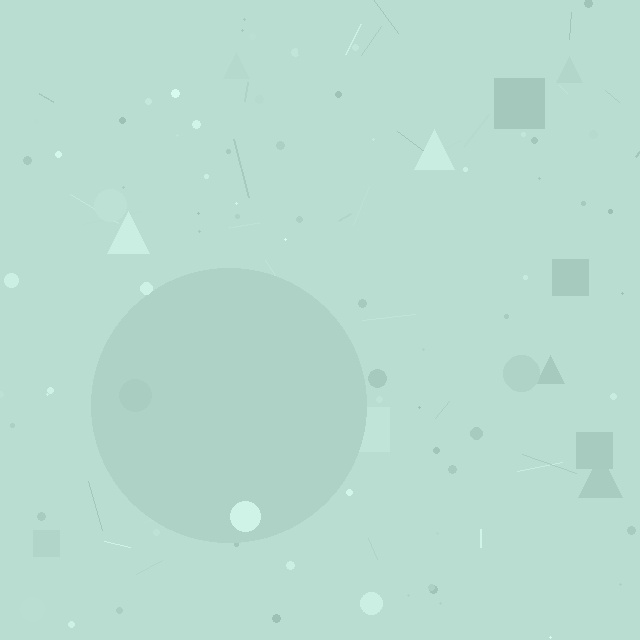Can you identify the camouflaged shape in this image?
The camouflaged shape is a circle.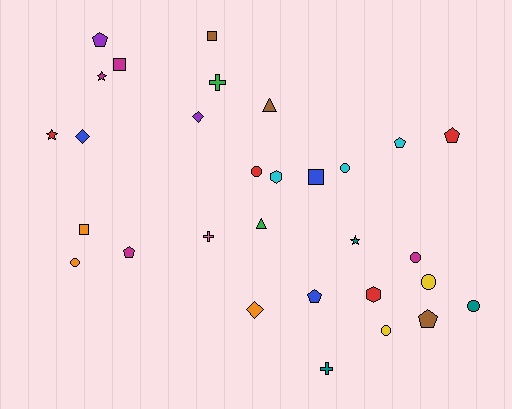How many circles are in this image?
There are 7 circles.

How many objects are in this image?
There are 30 objects.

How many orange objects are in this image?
There are 3 orange objects.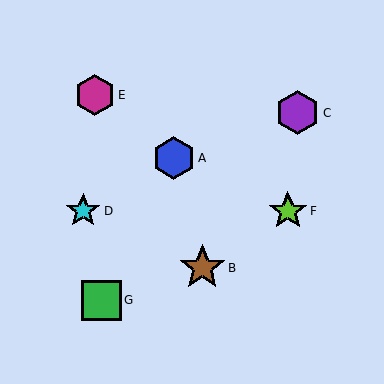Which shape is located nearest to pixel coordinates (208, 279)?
The brown star (labeled B) at (202, 268) is nearest to that location.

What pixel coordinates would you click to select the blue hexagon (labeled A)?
Click at (174, 158) to select the blue hexagon A.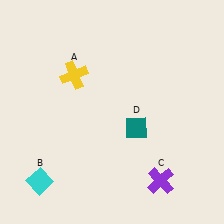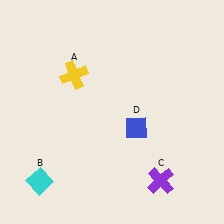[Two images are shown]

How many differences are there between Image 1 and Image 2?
There is 1 difference between the two images.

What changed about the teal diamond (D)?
In Image 1, D is teal. In Image 2, it changed to blue.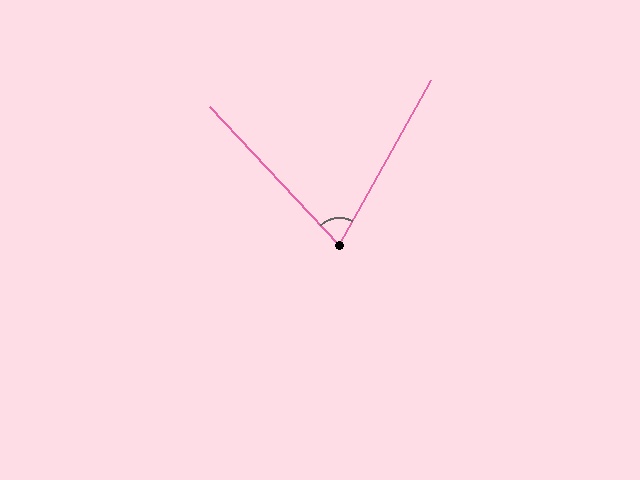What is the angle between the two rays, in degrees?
Approximately 72 degrees.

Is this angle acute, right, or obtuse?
It is acute.